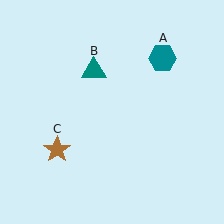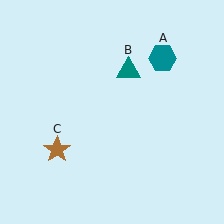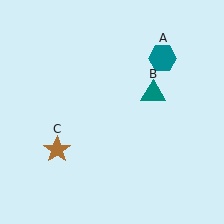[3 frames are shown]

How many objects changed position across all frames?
1 object changed position: teal triangle (object B).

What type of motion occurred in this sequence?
The teal triangle (object B) rotated clockwise around the center of the scene.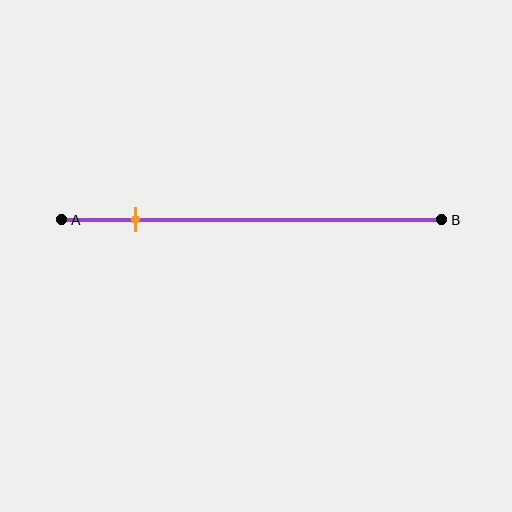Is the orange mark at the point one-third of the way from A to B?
No, the mark is at about 20% from A, not at the 33% one-third point.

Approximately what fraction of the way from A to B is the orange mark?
The orange mark is approximately 20% of the way from A to B.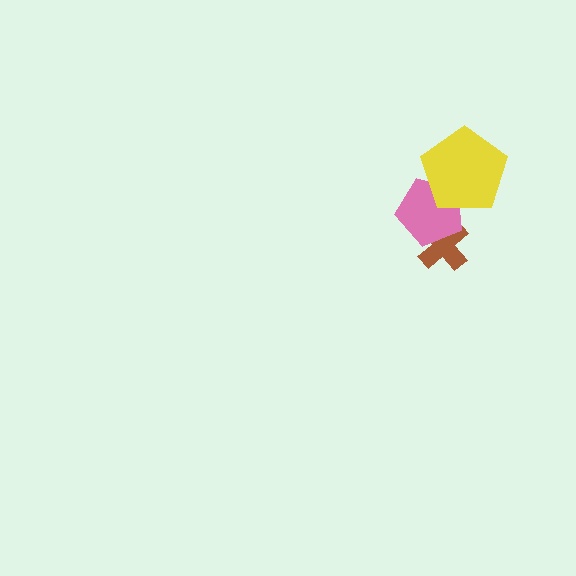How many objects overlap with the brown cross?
1 object overlaps with the brown cross.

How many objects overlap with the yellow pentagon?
1 object overlaps with the yellow pentagon.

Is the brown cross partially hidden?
Yes, it is partially covered by another shape.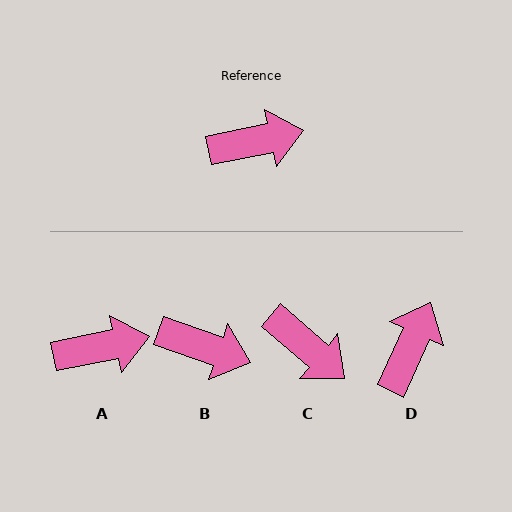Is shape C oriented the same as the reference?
No, it is off by about 52 degrees.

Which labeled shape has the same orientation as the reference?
A.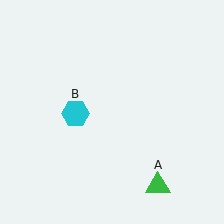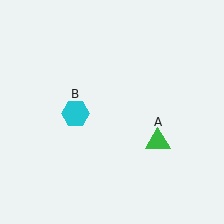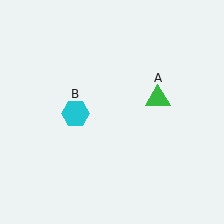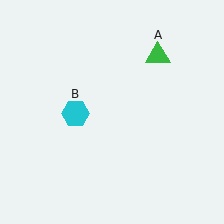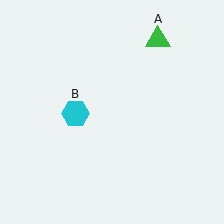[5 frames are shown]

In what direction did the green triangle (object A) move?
The green triangle (object A) moved up.